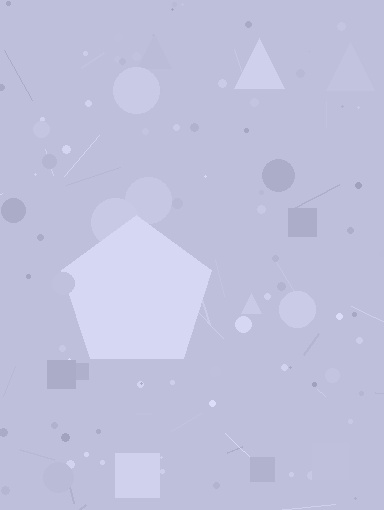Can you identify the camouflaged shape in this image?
The camouflaged shape is a pentagon.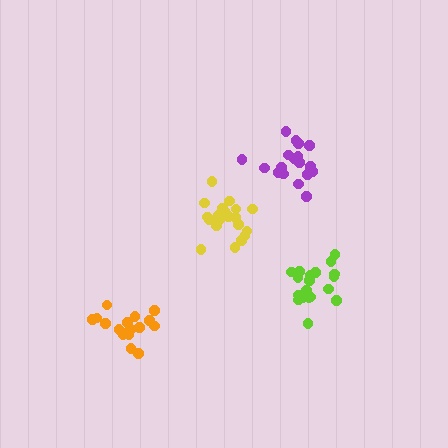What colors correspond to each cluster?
The clusters are colored: orange, lime, yellow, purple.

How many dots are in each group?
Group 1: 17 dots, Group 2: 19 dots, Group 3: 21 dots, Group 4: 19 dots (76 total).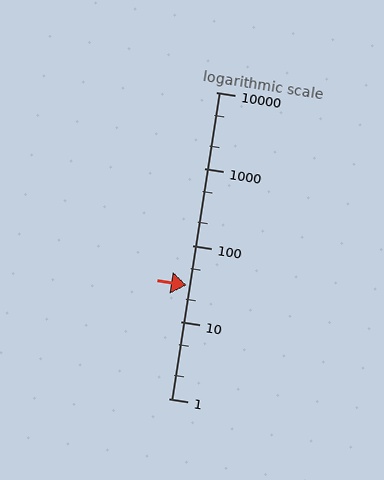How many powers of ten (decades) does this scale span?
The scale spans 4 decades, from 1 to 10000.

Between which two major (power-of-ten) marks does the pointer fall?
The pointer is between 10 and 100.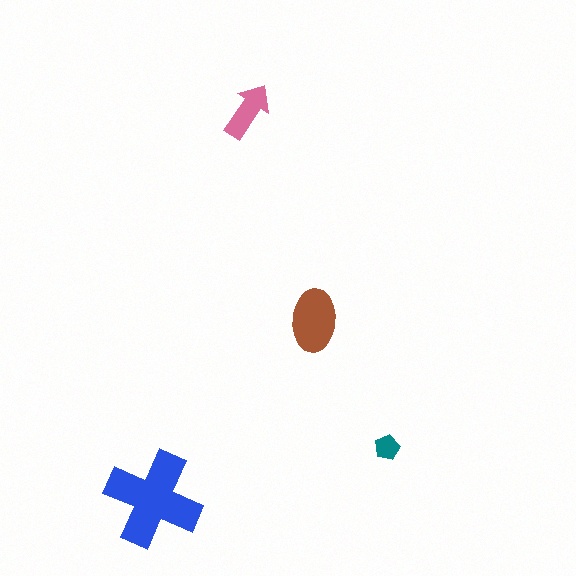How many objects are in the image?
There are 4 objects in the image.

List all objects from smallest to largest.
The teal pentagon, the pink arrow, the brown ellipse, the blue cross.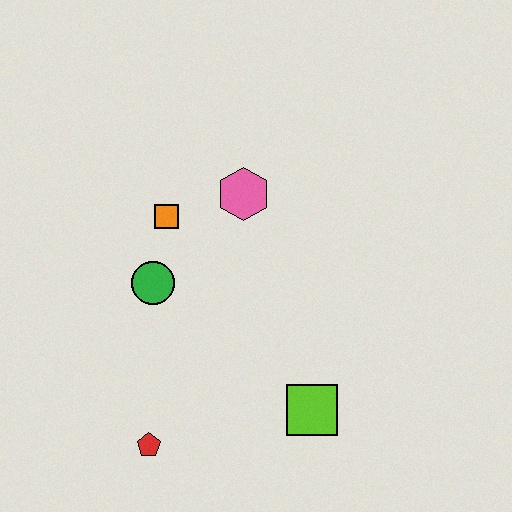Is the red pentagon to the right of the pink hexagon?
No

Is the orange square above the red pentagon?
Yes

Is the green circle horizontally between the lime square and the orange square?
No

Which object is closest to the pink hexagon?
The orange square is closest to the pink hexagon.